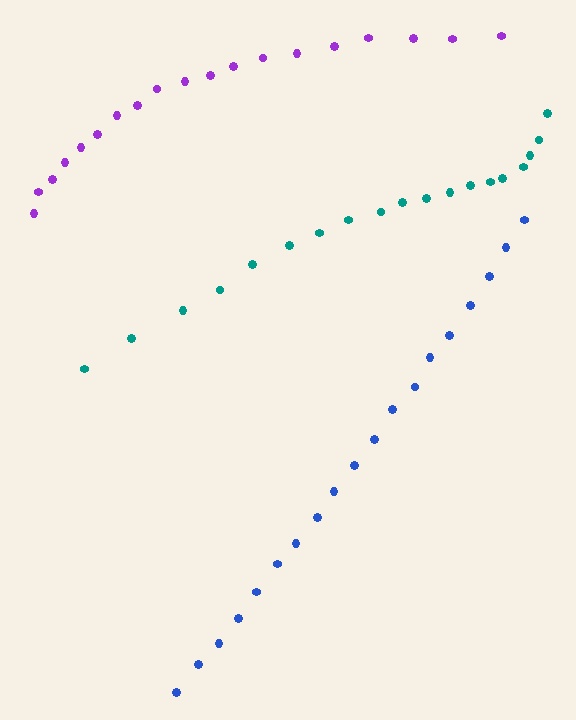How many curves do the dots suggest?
There are 3 distinct paths.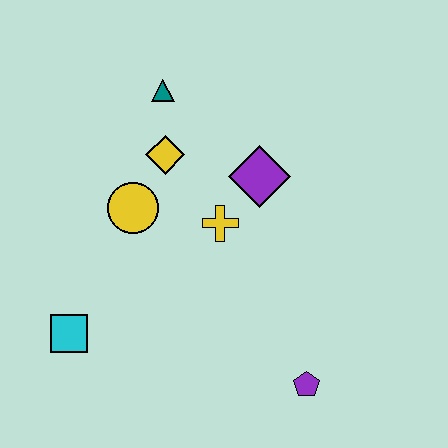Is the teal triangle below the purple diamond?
No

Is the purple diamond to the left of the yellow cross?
No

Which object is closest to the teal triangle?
The yellow diamond is closest to the teal triangle.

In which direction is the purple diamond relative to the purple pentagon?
The purple diamond is above the purple pentagon.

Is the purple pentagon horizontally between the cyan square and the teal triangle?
No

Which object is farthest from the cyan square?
The teal triangle is farthest from the cyan square.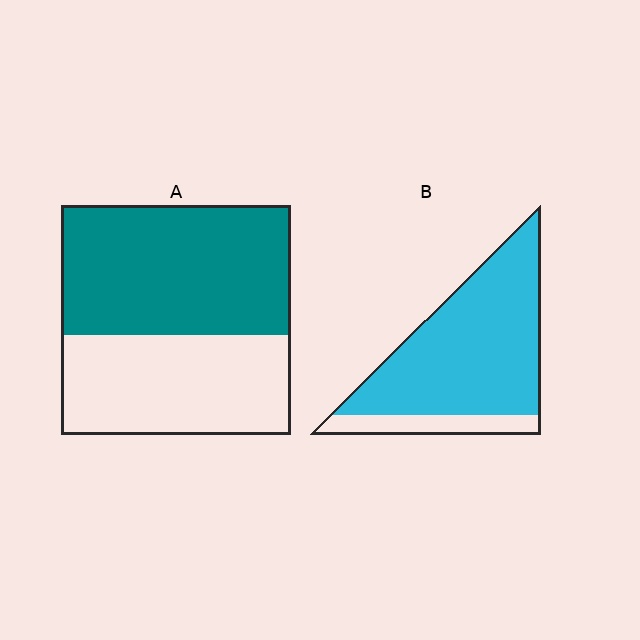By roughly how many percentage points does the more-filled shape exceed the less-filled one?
By roughly 25 percentage points (B over A).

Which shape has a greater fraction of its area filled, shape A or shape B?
Shape B.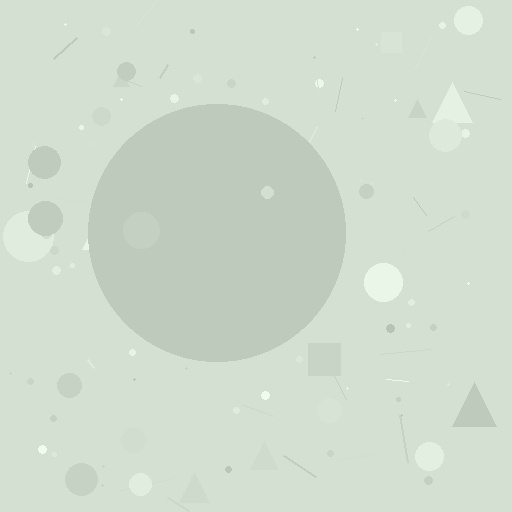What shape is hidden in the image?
A circle is hidden in the image.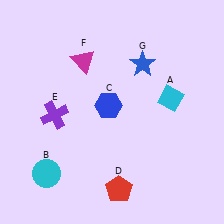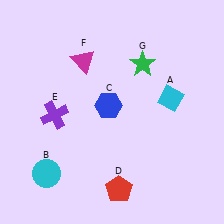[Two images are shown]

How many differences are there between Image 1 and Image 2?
There is 1 difference between the two images.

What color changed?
The star (G) changed from blue in Image 1 to green in Image 2.